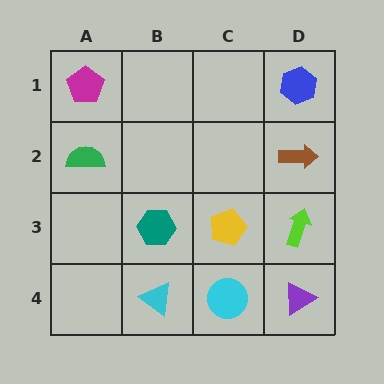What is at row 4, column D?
A purple triangle.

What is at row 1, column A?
A magenta pentagon.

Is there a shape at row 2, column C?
No, that cell is empty.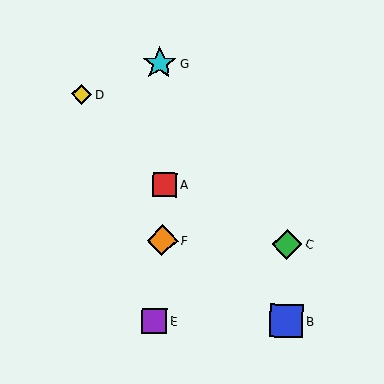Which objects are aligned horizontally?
Objects C, F are aligned horizontally.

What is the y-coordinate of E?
Object E is at y≈321.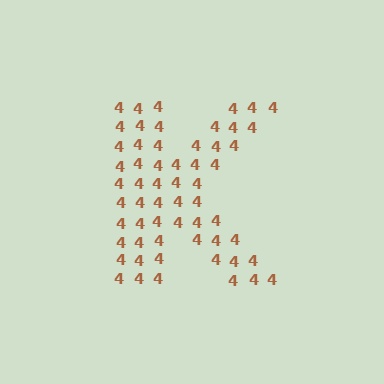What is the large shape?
The large shape is the letter K.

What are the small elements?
The small elements are digit 4's.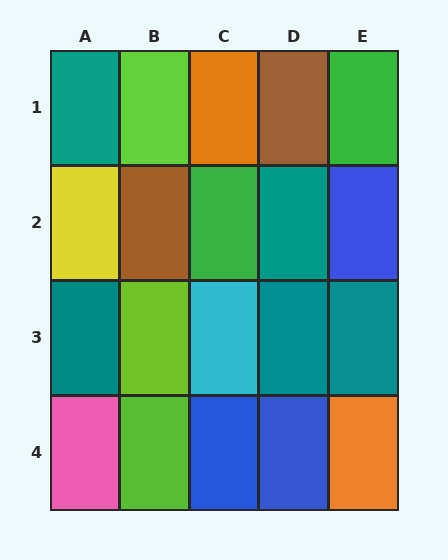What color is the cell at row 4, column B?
Lime.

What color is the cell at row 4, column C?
Blue.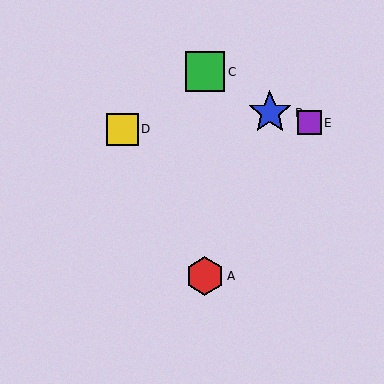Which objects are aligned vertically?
Objects A, C are aligned vertically.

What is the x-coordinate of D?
Object D is at x≈122.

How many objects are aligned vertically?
2 objects (A, C) are aligned vertically.